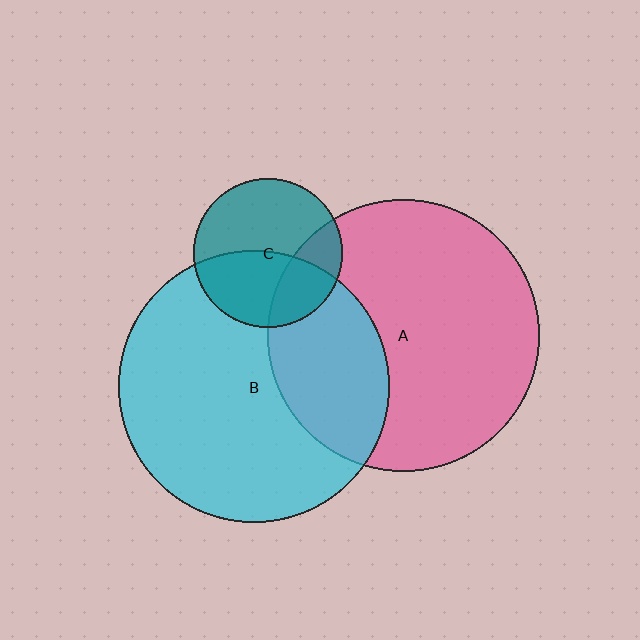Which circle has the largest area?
Circle A (pink).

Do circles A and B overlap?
Yes.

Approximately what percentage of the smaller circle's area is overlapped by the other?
Approximately 30%.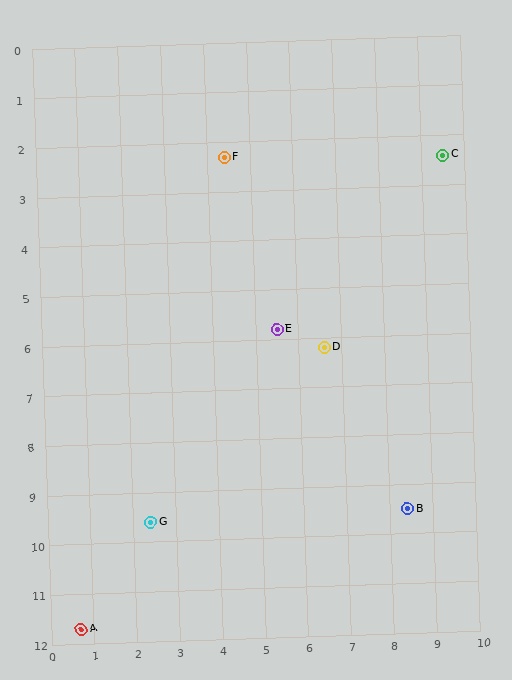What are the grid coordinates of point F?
Point F is at approximately (4.4, 2.3).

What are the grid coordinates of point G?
Point G is at approximately (2.4, 9.6).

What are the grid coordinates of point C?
Point C is at approximately (9.5, 2.4).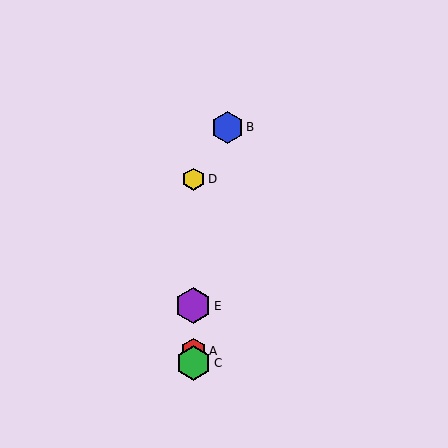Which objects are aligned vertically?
Objects A, C, D, E are aligned vertically.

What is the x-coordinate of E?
Object E is at x≈193.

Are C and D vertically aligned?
Yes, both are at x≈193.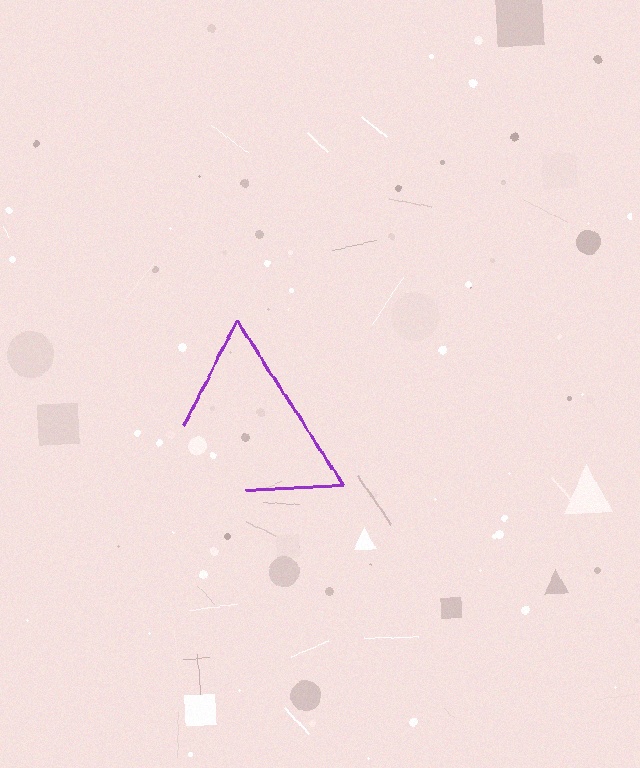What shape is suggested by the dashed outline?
The dashed outline suggests a triangle.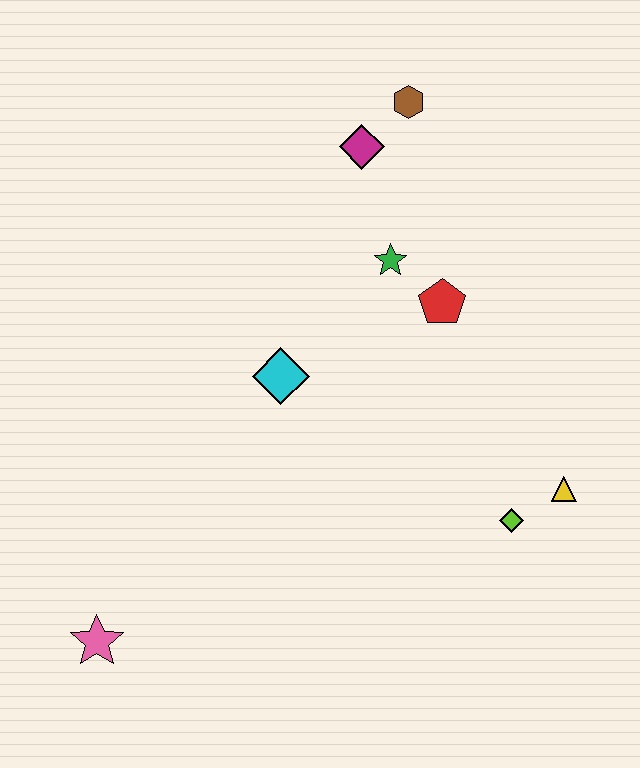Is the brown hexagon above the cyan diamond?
Yes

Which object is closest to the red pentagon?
The green star is closest to the red pentagon.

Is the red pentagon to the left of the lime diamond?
Yes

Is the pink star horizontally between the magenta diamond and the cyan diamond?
No